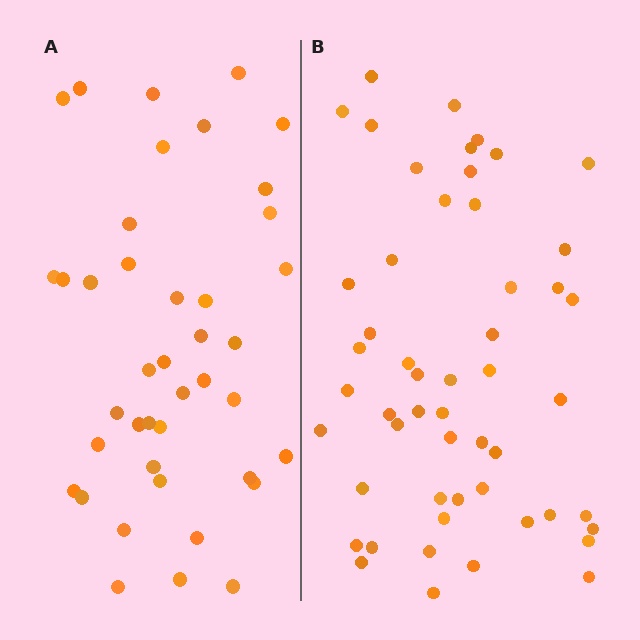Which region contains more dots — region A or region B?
Region B (the right region) has more dots.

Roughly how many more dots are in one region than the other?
Region B has roughly 12 or so more dots than region A.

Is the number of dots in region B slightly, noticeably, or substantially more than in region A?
Region B has noticeably more, but not dramatically so. The ratio is roughly 1.3 to 1.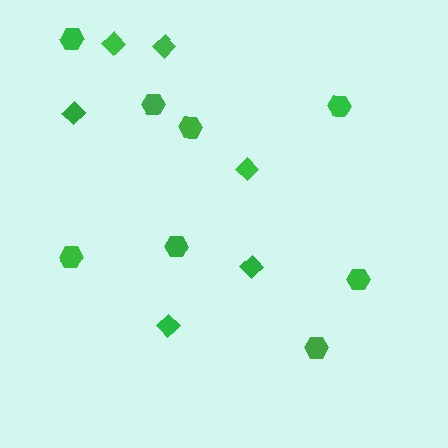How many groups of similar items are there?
There are 2 groups: one group of diamonds (6) and one group of hexagons (8).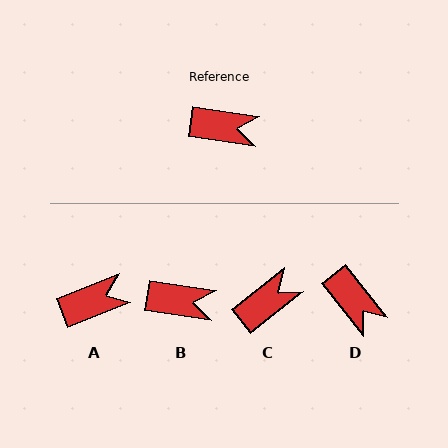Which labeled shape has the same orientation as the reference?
B.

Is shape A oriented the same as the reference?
No, it is off by about 30 degrees.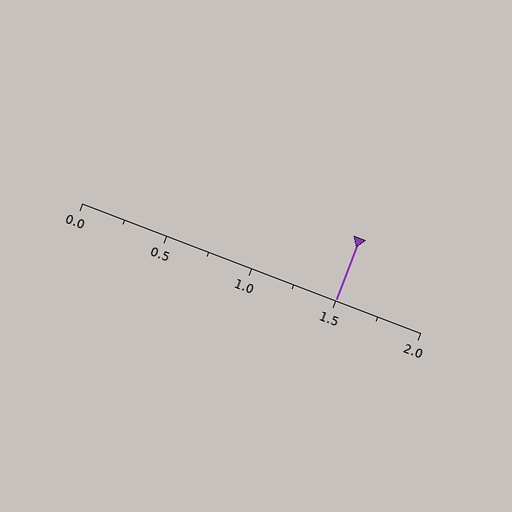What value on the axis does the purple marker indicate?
The marker indicates approximately 1.5.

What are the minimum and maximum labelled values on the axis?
The axis runs from 0.0 to 2.0.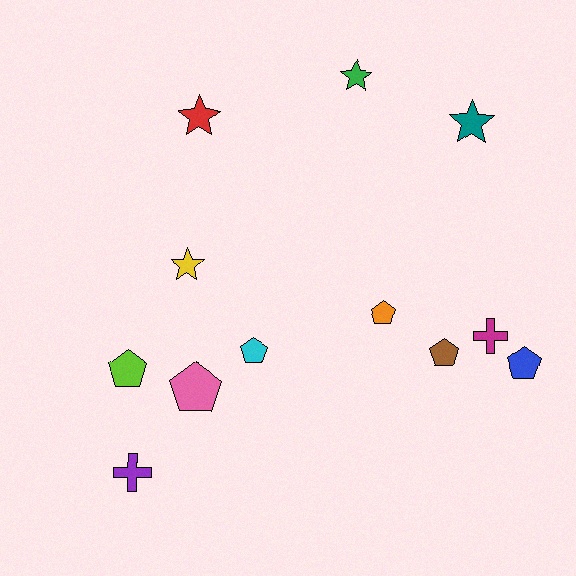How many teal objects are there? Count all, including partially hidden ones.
There is 1 teal object.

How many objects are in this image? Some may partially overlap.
There are 12 objects.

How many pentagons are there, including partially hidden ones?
There are 6 pentagons.